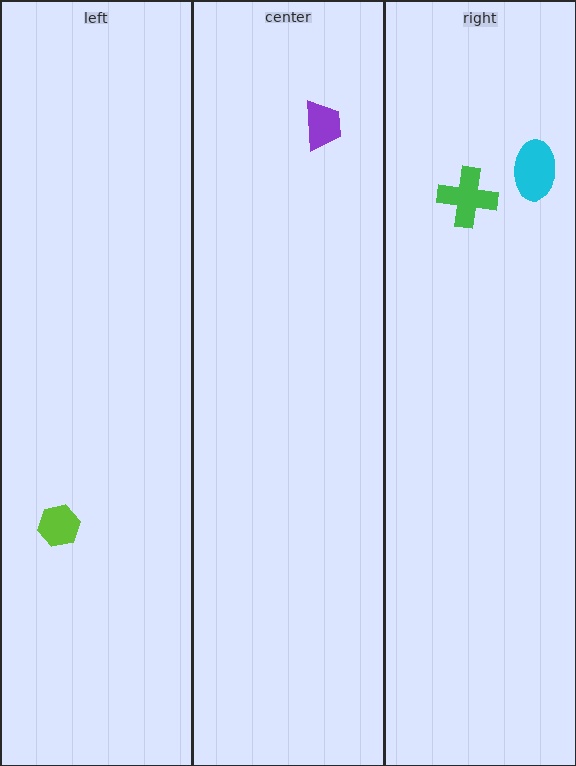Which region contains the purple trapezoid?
The center region.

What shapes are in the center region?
The purple trapezoid.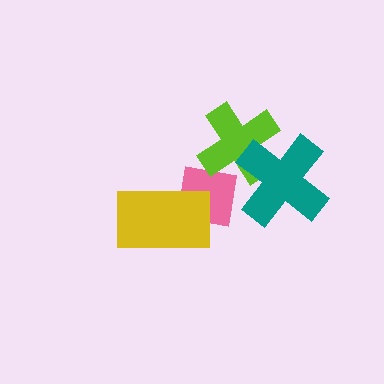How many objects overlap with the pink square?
2 objects overlap with the pink square.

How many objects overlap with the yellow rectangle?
1 object overlaps with the yellow rectangle.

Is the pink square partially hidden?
Yes, it is partially covered by another shape.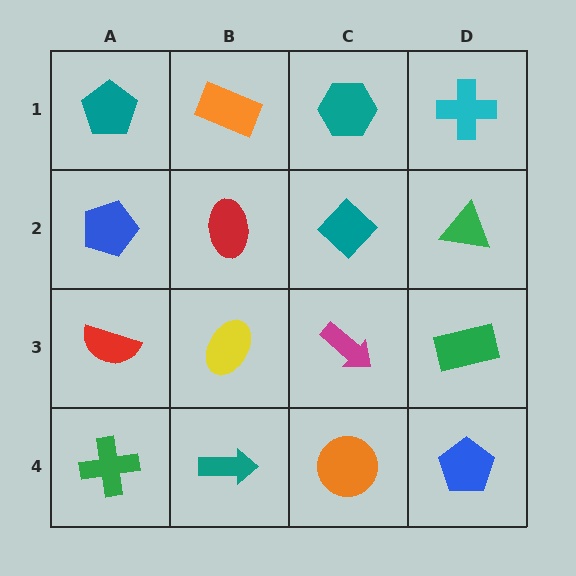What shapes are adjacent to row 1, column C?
A teal diamond (row 2, column C), an orange rectangle (row 1, column B), a cyan cross (row 1, column D).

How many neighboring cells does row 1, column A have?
2.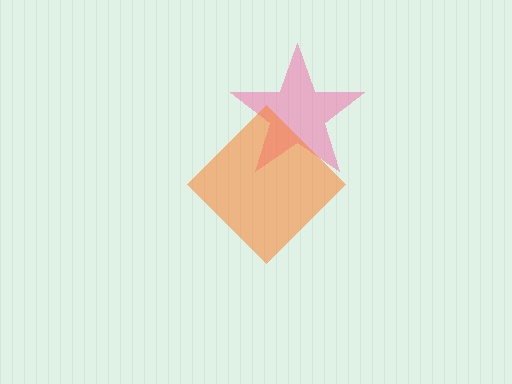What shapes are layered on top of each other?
The layered shapes are: a pink star, an orange diamond.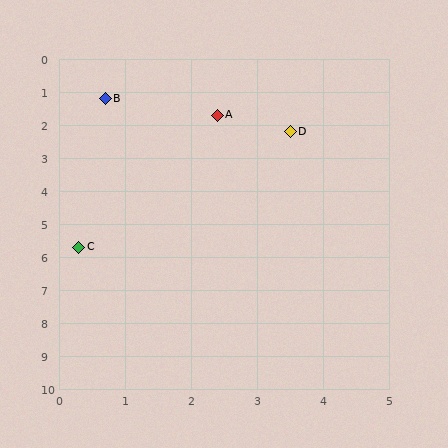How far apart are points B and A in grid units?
Points B and A are about 1.8 grid units apart.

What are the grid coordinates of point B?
Point B is at approximately (0.7, 1.2).